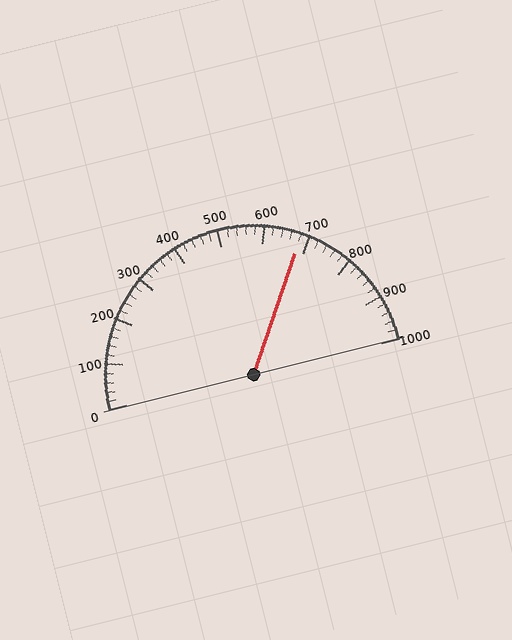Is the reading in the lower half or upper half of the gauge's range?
The reading is in the upper half of the range (0 to 1000).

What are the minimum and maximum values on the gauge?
The gauge ranges from 0 to 1000.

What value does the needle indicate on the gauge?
The needle indicates approximately 680.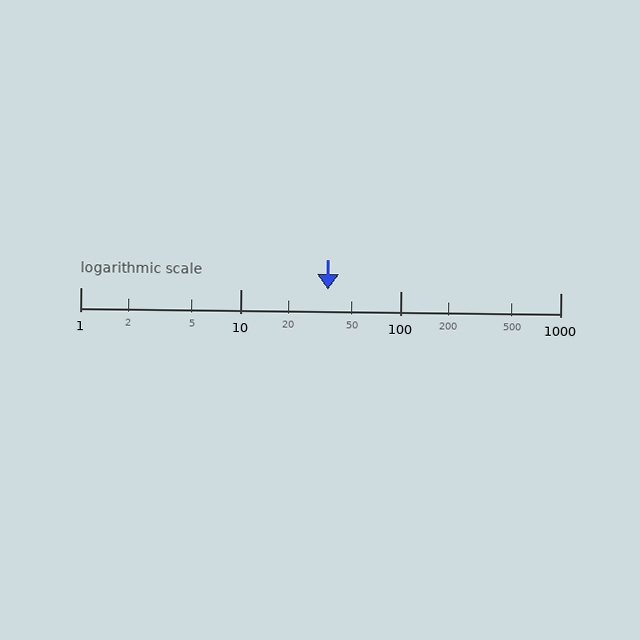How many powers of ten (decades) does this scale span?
The scale spans 3 decades, from 1 to 1000.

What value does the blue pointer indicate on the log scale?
The pointer indicates approximately 35.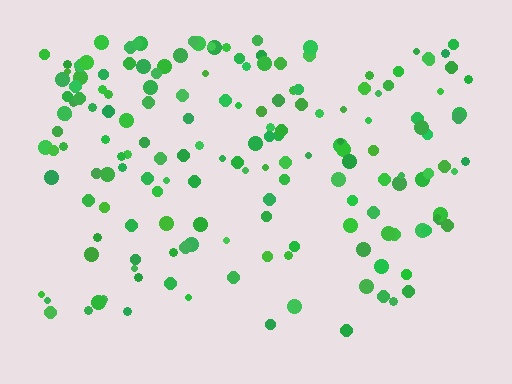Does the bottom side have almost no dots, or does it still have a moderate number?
Still a moderate number, just noticeably fewer than the top.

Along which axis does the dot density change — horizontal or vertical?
Vertical.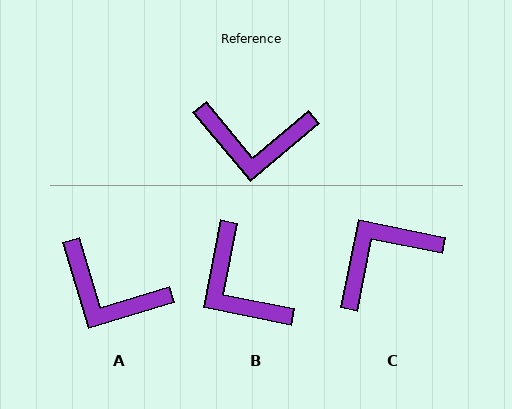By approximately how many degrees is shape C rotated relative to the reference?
Approximately 141 degrees clockwise.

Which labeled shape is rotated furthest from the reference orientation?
C, about 141 degrees away.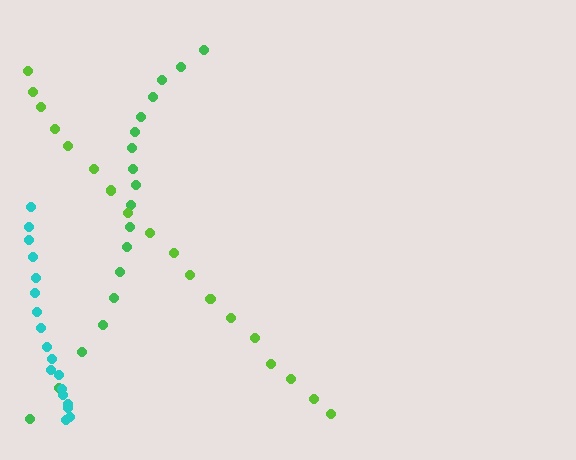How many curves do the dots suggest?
There are 3 distinct paths.